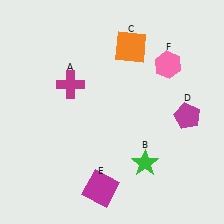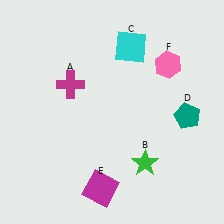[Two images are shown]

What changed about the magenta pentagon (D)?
In Image 1, D is magenta. In Image 2, it changed to teal.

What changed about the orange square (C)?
In Image 1, C is orange. In Image 2, it changed to cyan.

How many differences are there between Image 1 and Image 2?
There are 2 differences between the two images.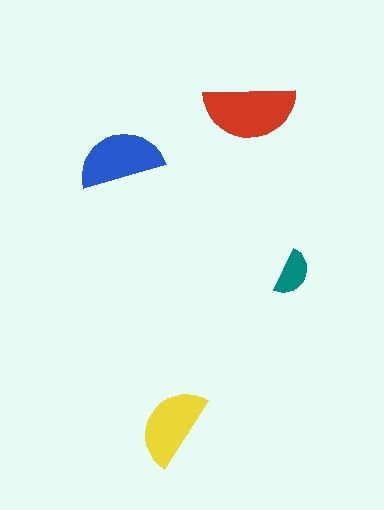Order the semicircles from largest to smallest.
the red one, the blue one, the yellow one, the teal one.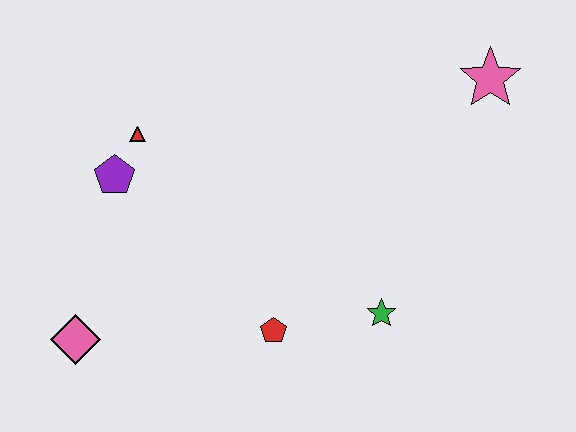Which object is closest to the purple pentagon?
The red triangle is closest to the purple pentagon.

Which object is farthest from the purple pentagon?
The pink star is farthest from the purple pentagon.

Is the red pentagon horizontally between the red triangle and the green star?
Yes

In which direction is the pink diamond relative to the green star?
The pink diamond is to the left of the green star.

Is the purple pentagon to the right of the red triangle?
No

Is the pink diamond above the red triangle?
No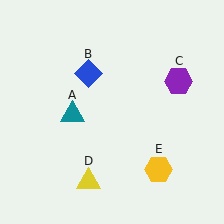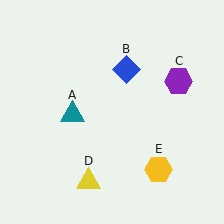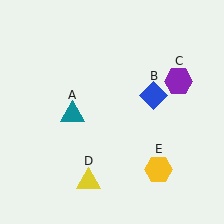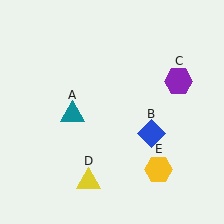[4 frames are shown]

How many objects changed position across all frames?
1 object changed position: blue diamond (object B).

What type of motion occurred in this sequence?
The blue diamond (object B) rotated clockwise around the center of the scene.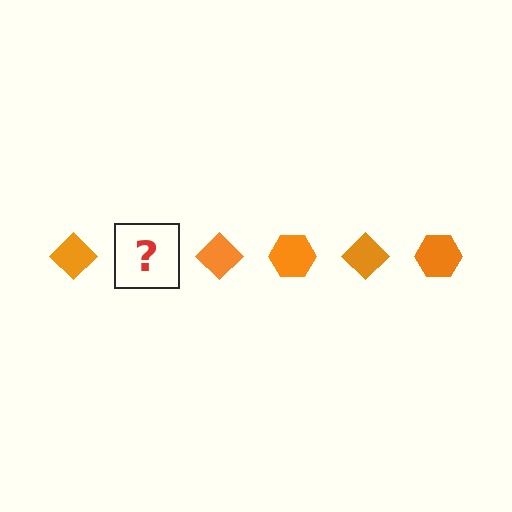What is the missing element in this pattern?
The missing element is an orange hexagon.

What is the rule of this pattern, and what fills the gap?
The rule is that the pattern cycles through diamond, hexagon shapes in orange. The gap should be filled with an orange hexagon.